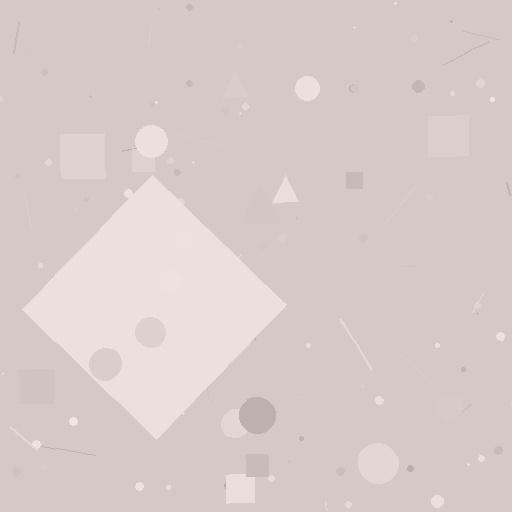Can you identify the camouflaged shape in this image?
The camouflaged shape is a diamond.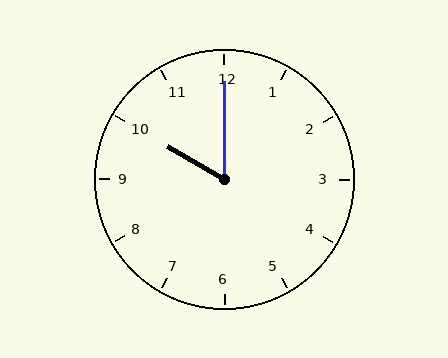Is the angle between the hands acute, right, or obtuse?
It is acute.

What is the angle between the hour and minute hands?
Approximately 60 degrees.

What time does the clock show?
10:00.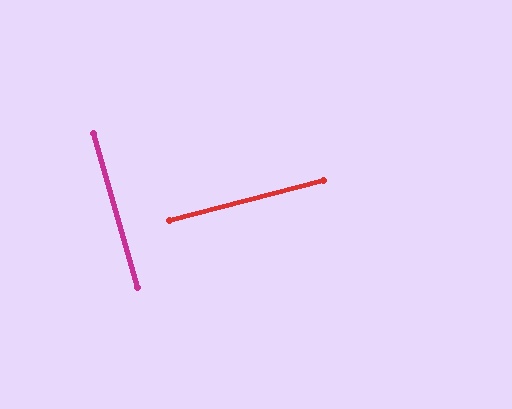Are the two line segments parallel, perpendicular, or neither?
Perpendicular — they meet at approximately 89°.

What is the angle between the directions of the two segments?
Approximately 89 degrees.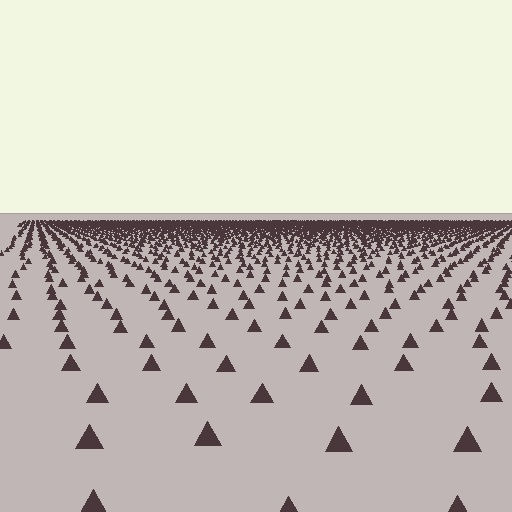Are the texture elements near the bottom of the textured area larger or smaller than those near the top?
Larger. Near the bottom, elements are closer to the viewer and appear at a bigger on-screen size.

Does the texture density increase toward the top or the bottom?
Density increases toward the top.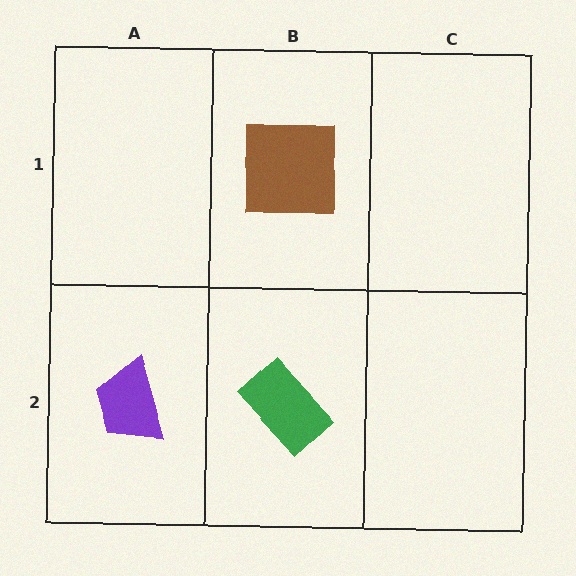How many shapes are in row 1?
1 shape.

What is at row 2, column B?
A green rectangle.